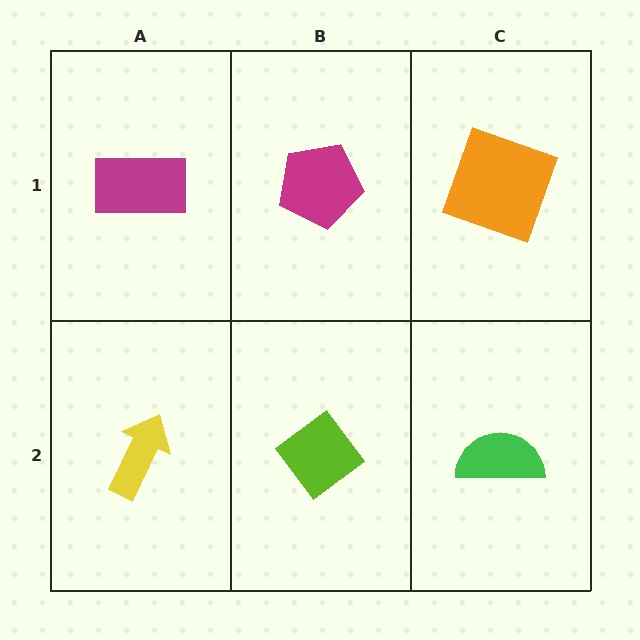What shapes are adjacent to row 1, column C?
A green semicircle (row 2, column C), a magenta pentagon (row 1, column B).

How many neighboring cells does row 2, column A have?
2.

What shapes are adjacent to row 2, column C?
An orange square (row 1, column C), a lime diamond (row 2, column B).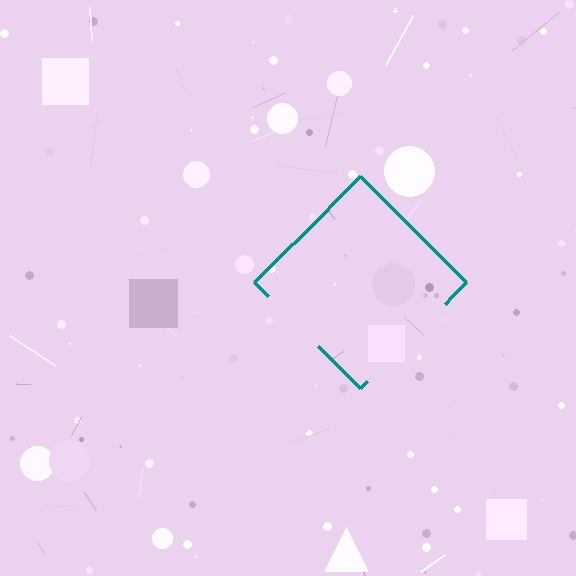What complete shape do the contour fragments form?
The contour fragments form a diamond.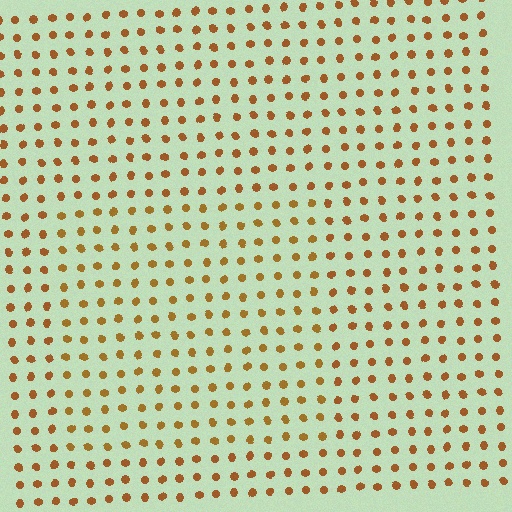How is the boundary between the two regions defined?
The boundary is defined purely by a slight shift in hue (about 13 degrees). Spacing, size, and orientation are identical on both sides.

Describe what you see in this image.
The image is filled with small brown elements in a uniform arrangement. A rectangle-shaped region is visible where the elements are tinted to a slightly different hue, forming a subtle color boundary.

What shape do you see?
I see a rectangle.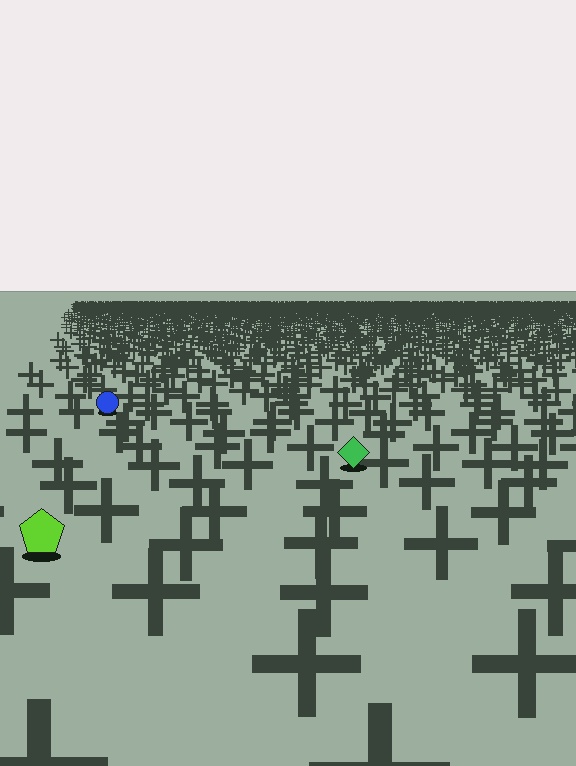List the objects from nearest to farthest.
From nearest to farthest: the lime pentagon, the green diamond, the blue circle.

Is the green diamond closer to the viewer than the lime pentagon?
No. The lime pentagon is closer — you can tell from the texture gradient: the ground texture is coarser near it.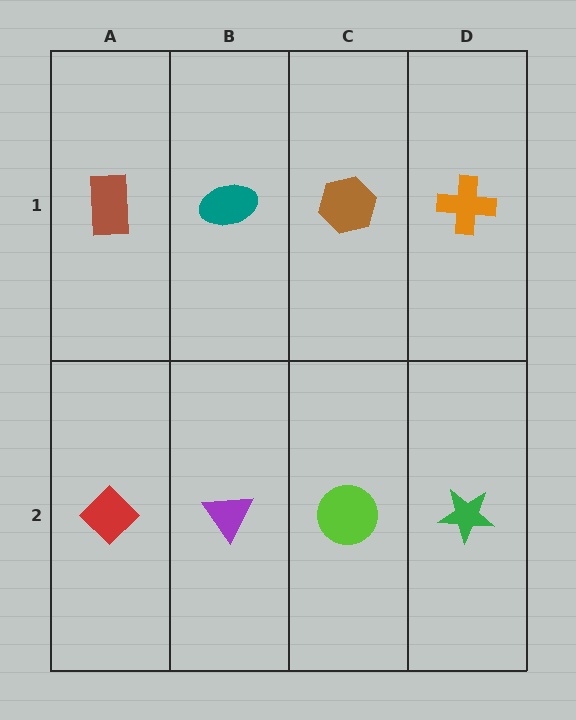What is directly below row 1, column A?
A red diamond.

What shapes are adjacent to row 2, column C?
A brown hexagon (row 1, column C), a purple triangle (row 2, column B), a green star (row 2, column D).